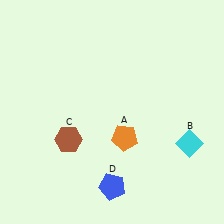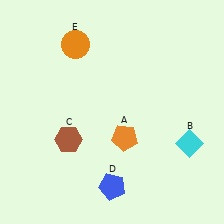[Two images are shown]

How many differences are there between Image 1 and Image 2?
There is 1 difference between the two images.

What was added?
An orange circle (E) was added in Image 2.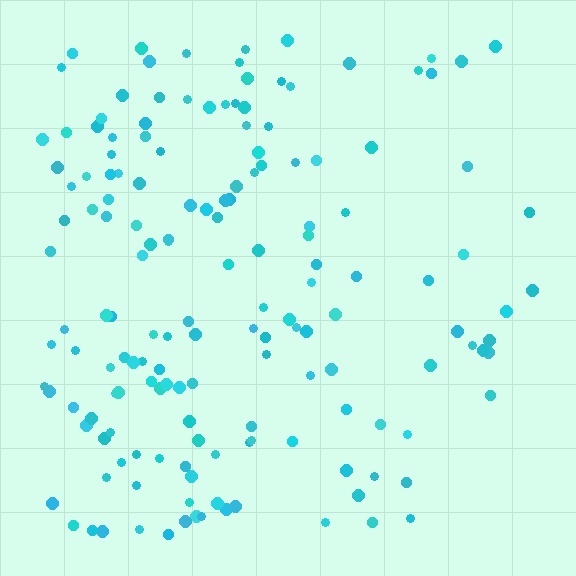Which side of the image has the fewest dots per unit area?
The right.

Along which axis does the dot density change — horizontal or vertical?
Horizontal.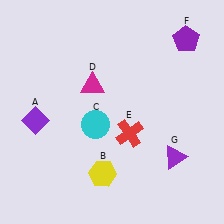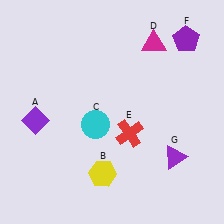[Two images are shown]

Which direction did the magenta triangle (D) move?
The magenta triangle (D) moved right.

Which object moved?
The magenta triangle (D) moved right.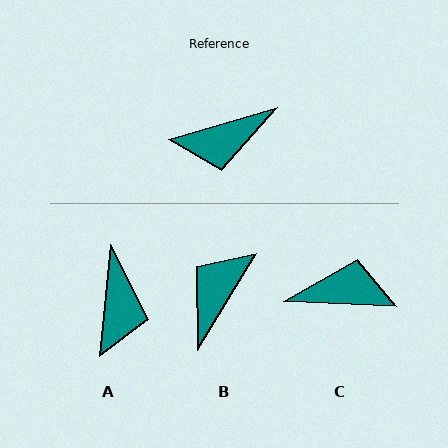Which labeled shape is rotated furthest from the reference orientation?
C, about 161 degrees away.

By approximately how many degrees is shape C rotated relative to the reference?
Approximately 161 degrees counter-clockwise.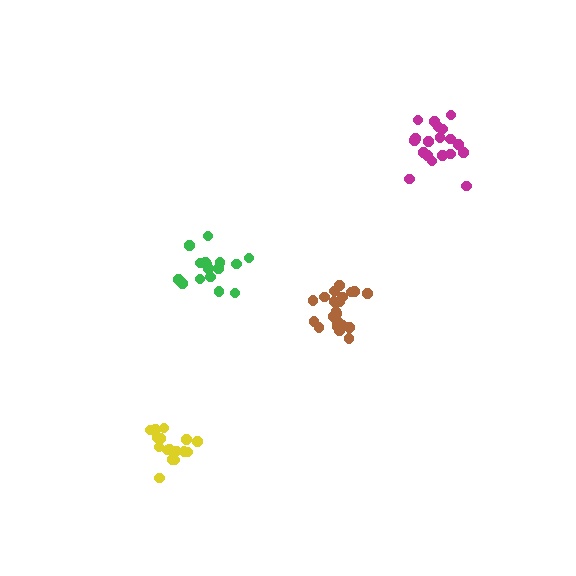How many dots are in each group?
Group 1: 18 dots, Group 2: 16 dots, Group 3: 21 dots, Group 4: 19 dots (74 total).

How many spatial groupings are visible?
There are 4 spatial groupings.